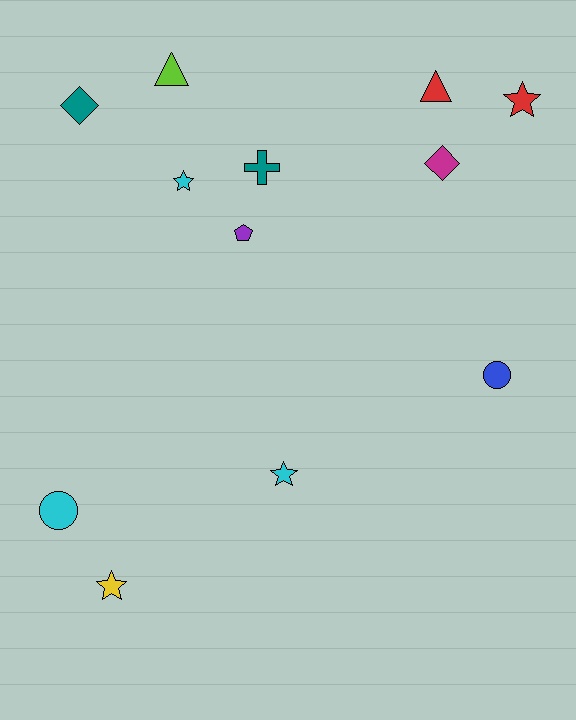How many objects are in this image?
There are 12 objects.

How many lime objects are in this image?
There is 1 lime object.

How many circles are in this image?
There are 2 circles.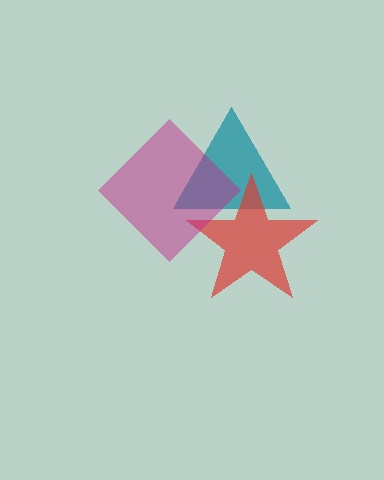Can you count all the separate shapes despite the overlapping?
Yes, there are 3 separate shapes.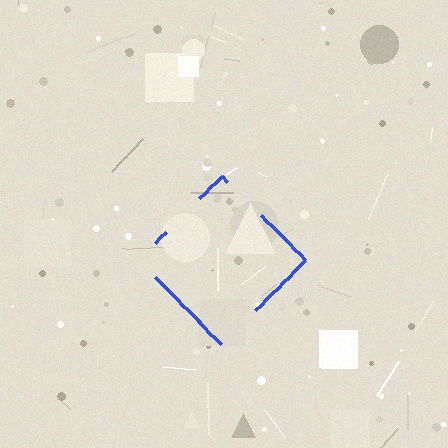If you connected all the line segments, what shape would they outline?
They would outline a diamond.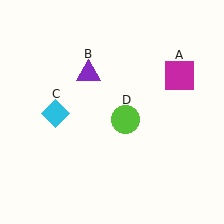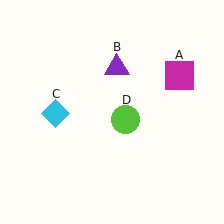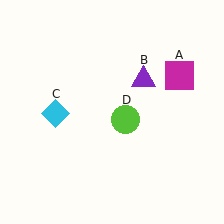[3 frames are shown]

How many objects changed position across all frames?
1 object changed position: purple triangle (object B).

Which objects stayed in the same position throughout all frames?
Magenta square (object A) and cyan diamond (object C) and lime circle (object D) remained stationary.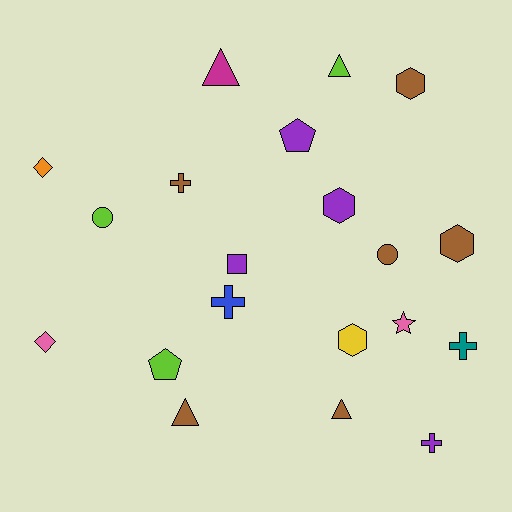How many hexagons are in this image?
There are 4 hexagons.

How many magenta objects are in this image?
There is 1 magenta object.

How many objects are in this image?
There are 20 objects.